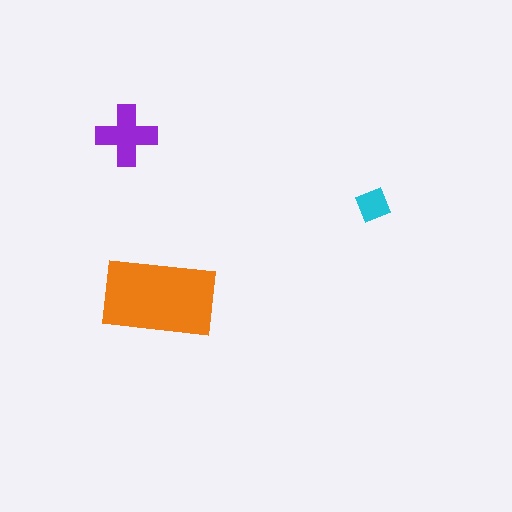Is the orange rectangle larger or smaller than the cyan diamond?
Larger.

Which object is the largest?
The orange rectangle.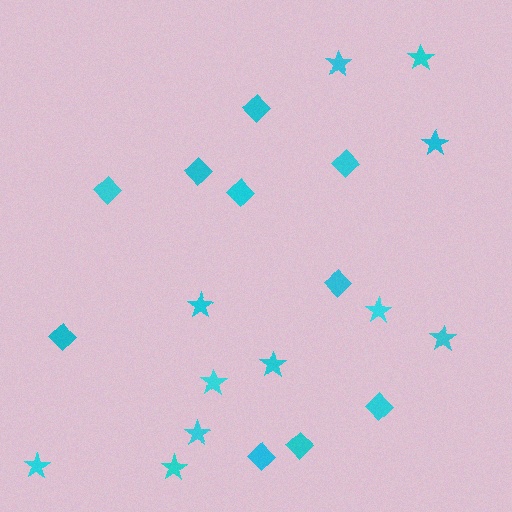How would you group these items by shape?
There are 2 groups: one group of diamonds (10) and one group of stars (11).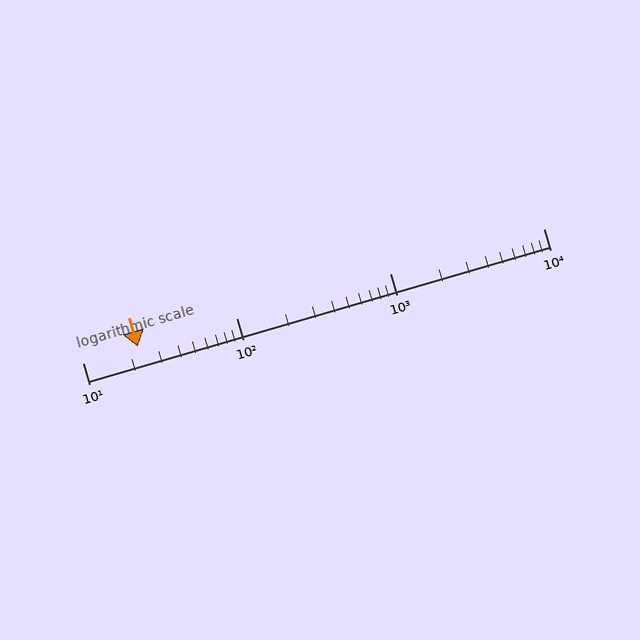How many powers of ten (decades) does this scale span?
The scale spans 3 decades, from 10 to 10000.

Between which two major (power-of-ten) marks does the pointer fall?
The pointer is between 10 and 100.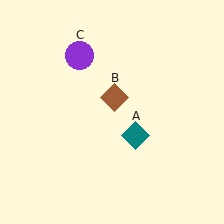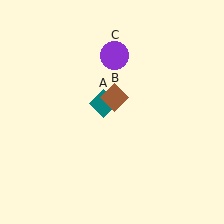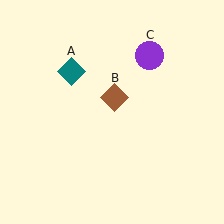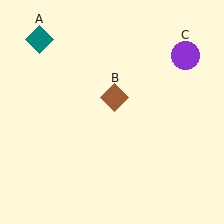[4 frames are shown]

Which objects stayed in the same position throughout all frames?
Brown diamond (object B) remained stationary.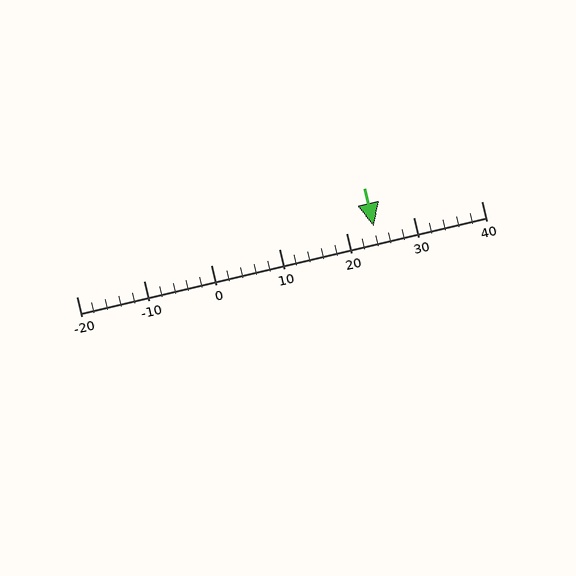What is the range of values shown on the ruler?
The ruler shows values from -20 to 40.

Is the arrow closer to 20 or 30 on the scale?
The arrow is closer to 20.